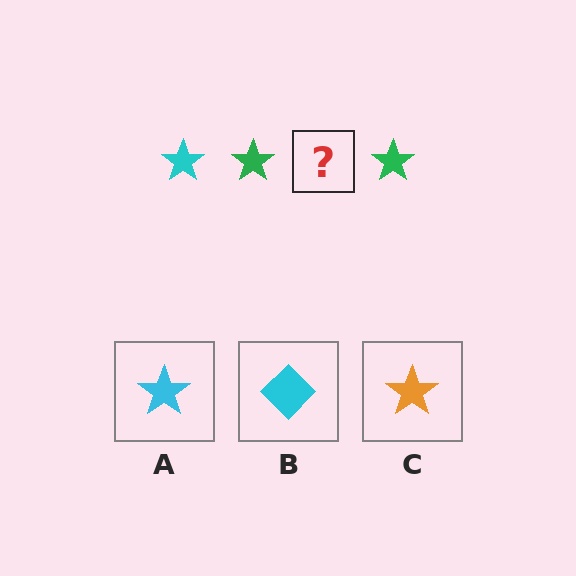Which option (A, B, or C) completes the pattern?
A.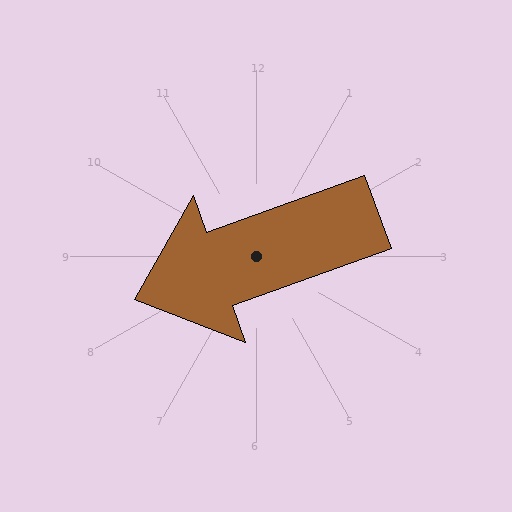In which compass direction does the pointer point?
West.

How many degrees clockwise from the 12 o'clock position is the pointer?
Approximately 250 degrees.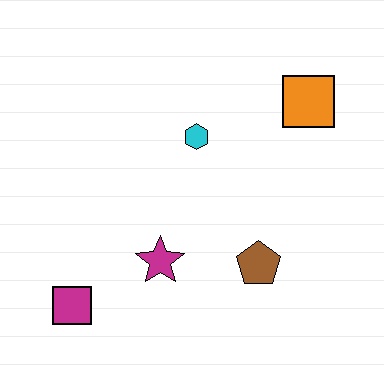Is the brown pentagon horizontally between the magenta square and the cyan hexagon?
No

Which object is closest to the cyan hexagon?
The orange square is closest to the cyan hexagon.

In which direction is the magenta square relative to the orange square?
The magenta square is to the left of the orange square.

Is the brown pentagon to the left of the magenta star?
No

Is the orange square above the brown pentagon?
Yes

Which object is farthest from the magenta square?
The orange square is farthest from the magenta square.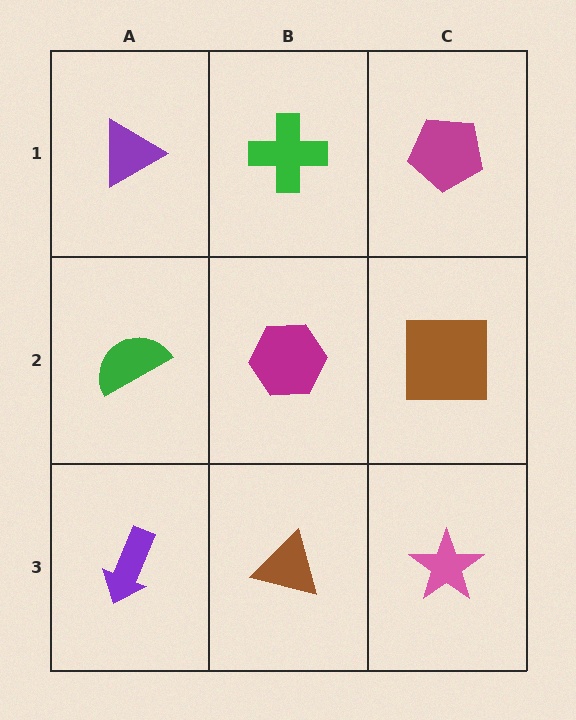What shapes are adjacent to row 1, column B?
A magenta hexagon (row 2, column B), a purple triangle (row 1, column A), a magenta pentagon (row 1, column C).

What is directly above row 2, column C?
A magenta pentagon.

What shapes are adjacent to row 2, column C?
A magenta pentagon (row 1, column C), a pink star (row 3, column C), a magenta hexagon (row 2, column B).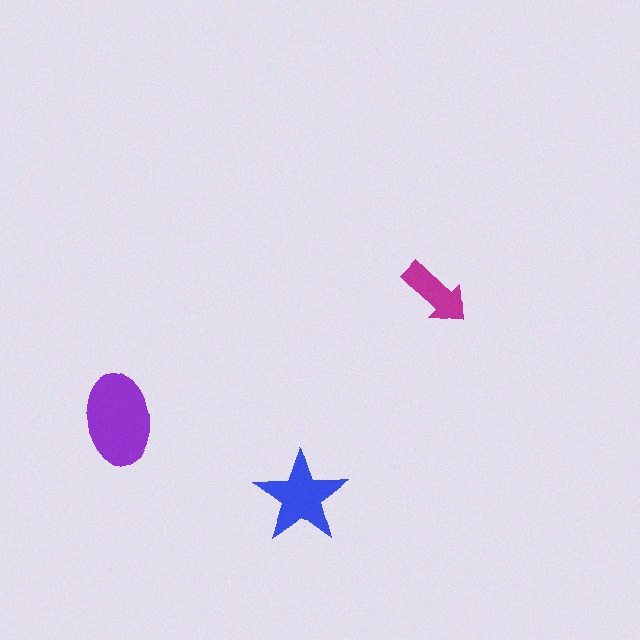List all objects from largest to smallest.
The purple ellipse, the blue star, the magenta arrow.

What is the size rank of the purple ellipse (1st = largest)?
1st.